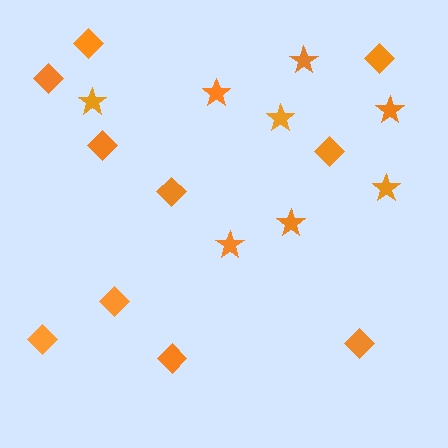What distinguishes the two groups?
There are 2 groups: one group of diamonds (10) and one group of stars (8).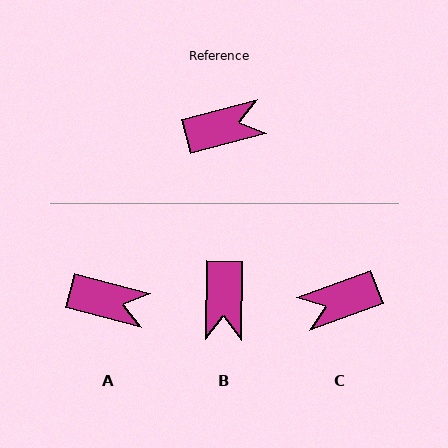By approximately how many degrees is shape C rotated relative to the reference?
Approximately 175 degrees clockwise.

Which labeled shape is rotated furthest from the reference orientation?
C, about 175 degrees away.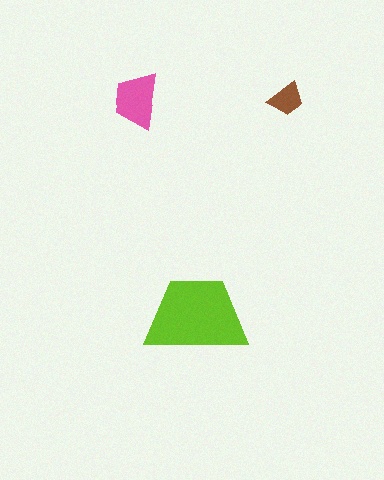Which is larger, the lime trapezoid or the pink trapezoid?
The lime one.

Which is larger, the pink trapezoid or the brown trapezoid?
The pink one.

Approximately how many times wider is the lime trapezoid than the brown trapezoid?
About 3 times wider.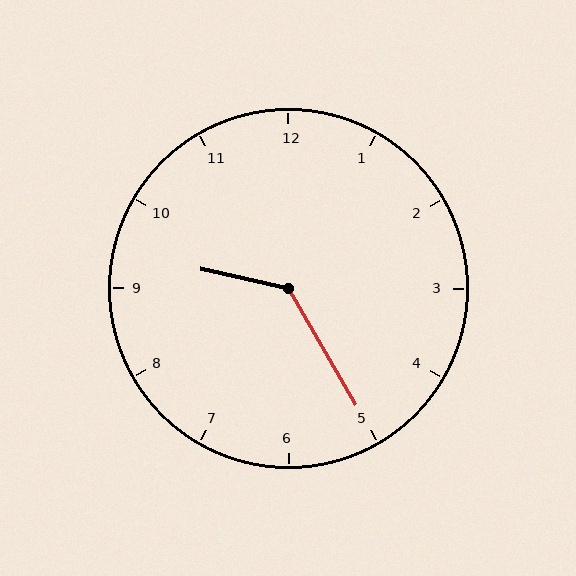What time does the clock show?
9:25.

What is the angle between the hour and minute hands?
Approximately 132 degrees.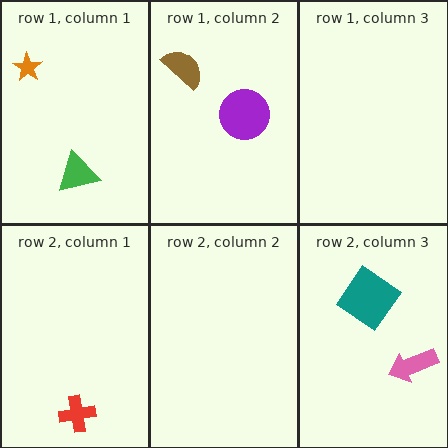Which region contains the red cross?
The row 2, column 1 region.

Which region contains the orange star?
The row 1, column 1 region.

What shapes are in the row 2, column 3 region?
The pink arrow, the teal diamond.